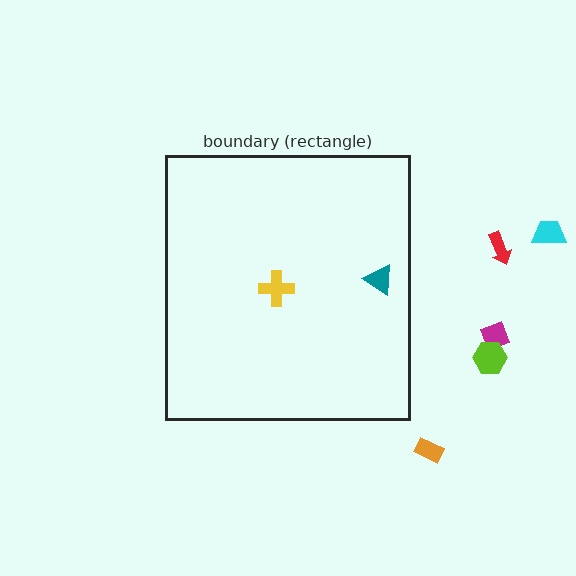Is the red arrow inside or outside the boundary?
Outside.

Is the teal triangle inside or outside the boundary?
Inside.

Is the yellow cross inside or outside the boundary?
Inside.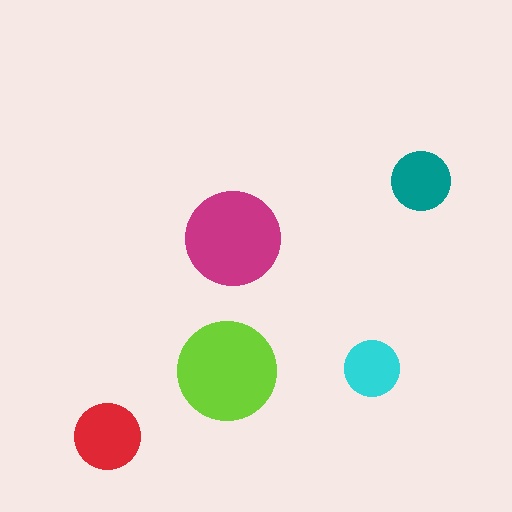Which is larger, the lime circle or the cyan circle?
The lime one.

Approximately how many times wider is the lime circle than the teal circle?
About 1.5 times wider.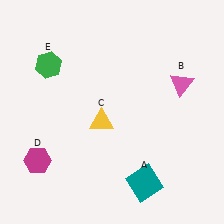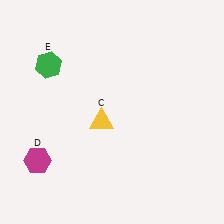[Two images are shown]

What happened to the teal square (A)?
The teal square (A) was removed in Image 2. It was in the bottom-right area of Image 1.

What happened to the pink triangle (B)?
The pink triangle (B) was removed in Image 2. It was in the top-right area of Image 1.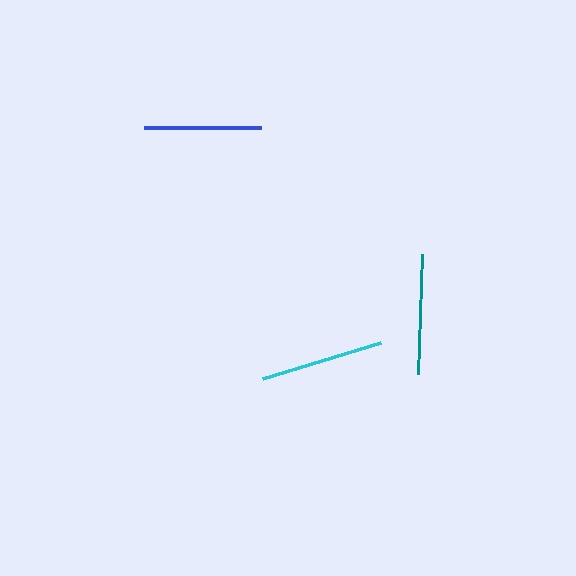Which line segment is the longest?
The cyan line is the longest at approximately 123 pixels.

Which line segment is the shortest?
The blue line is the shortest at approximately 117 pixels.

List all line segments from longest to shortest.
From longest to shortest: cyan, teal, blue.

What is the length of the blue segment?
The blue segment is approximately 117 pixels long.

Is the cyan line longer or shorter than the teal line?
The cyan line is longer than the teal line.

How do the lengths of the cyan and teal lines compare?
The cyan and teal lines are approximately the same length.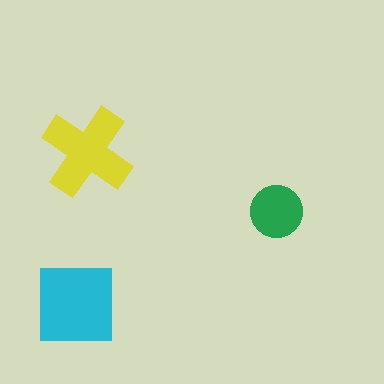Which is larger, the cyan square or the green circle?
The cyan square.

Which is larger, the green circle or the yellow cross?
The yellow cross.